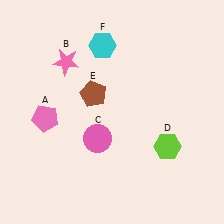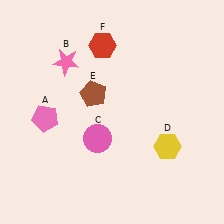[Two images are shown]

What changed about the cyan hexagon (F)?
In Image 1, F is cyan. In Image 2, it changed to red.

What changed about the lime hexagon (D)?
In Image 1, D is lime. In Image 2, it changed to yellow.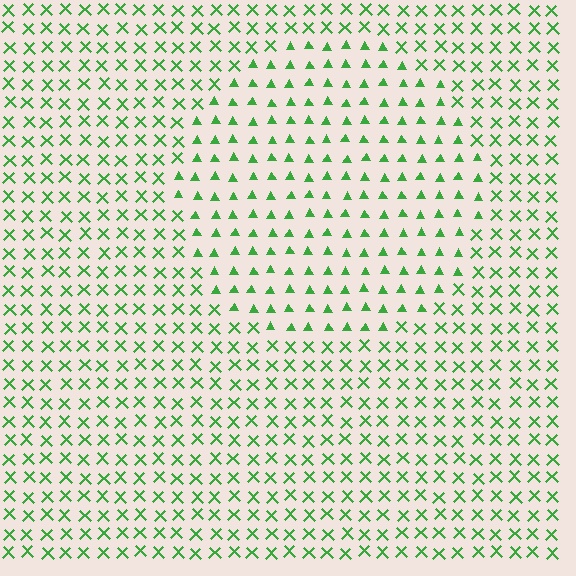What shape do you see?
I see a circle.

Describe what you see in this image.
The image is filled with small green elements arranged in a uniform grid. A circle-shaped region contains triangles, while the surrounding area contains X marks. The boundary is defined purely by the change in element shape.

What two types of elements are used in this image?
The image uses triangles inside the circle region and X marks outside it.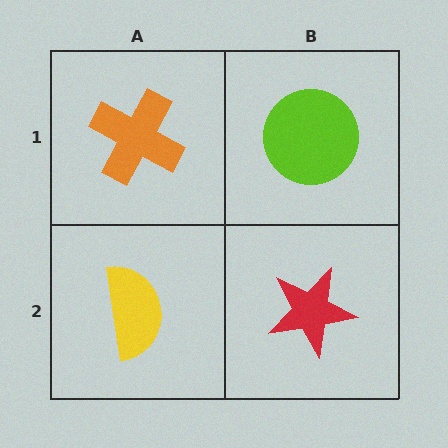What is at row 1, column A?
An orange cross.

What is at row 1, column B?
A lime circle.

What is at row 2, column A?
A yellow semicircle.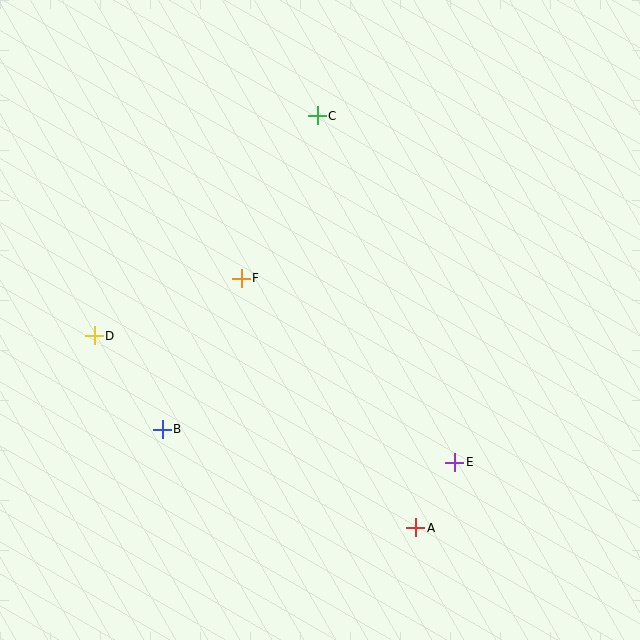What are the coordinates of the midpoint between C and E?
The midpoint between C and E is at (386, 289).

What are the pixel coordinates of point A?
Point A is at (416, 528).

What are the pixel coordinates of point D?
Point D is at (94, 336).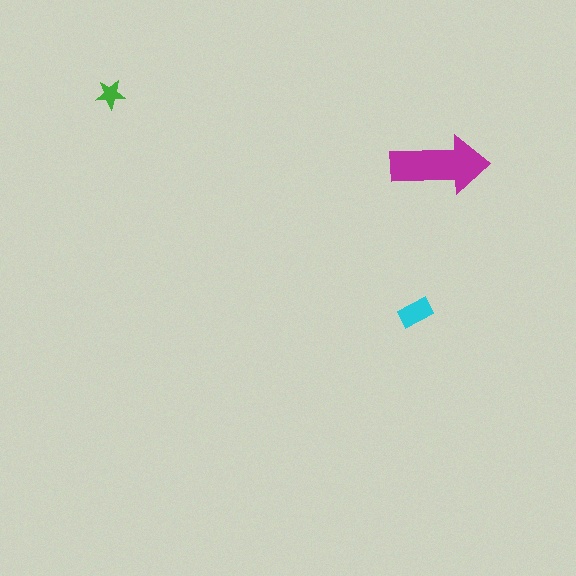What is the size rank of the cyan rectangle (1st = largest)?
2nd.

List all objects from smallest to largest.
The green star, the cyan rectangle, the magenta arrow.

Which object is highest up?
The green star is topmost.